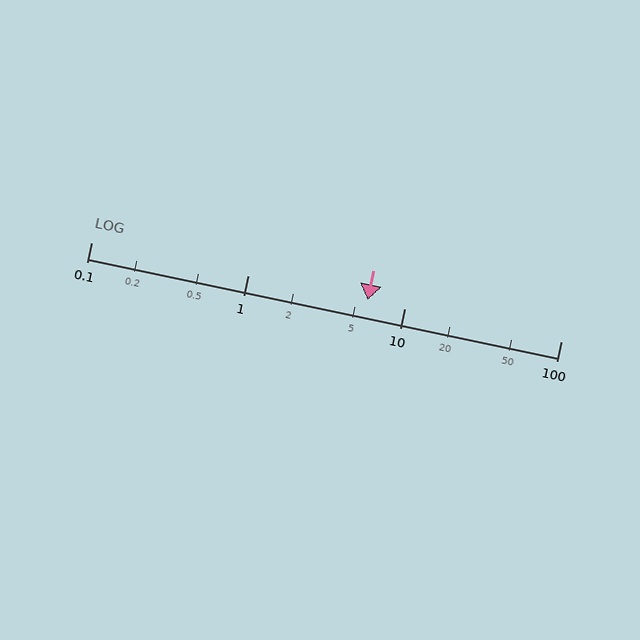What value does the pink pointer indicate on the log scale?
The pointer indicates approximately 5.8.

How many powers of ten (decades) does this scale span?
The scale spans 3 decades, from 0.1 to 100.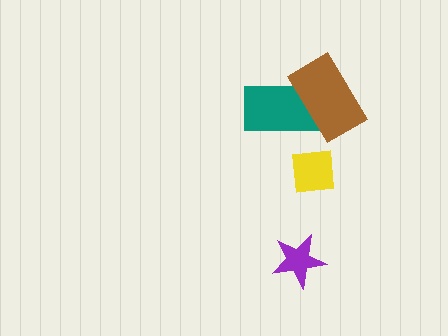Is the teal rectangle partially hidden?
Yes, it is partially covered by another shape.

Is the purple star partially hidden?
No, no other shape covers it.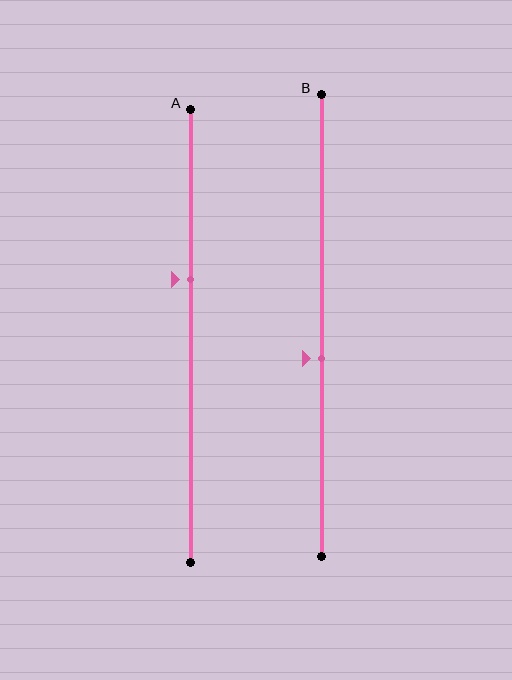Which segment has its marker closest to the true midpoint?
Segment B has its marker closest to the true midpoint.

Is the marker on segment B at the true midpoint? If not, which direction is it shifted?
No, the marker on segment B is shifted downward by about 7% of the segment length.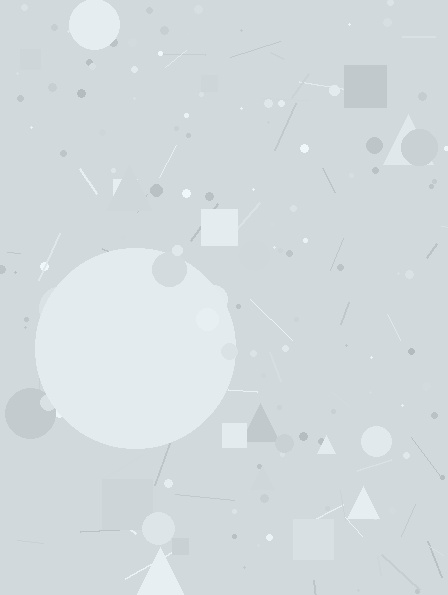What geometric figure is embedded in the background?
A circle is embedded in the background.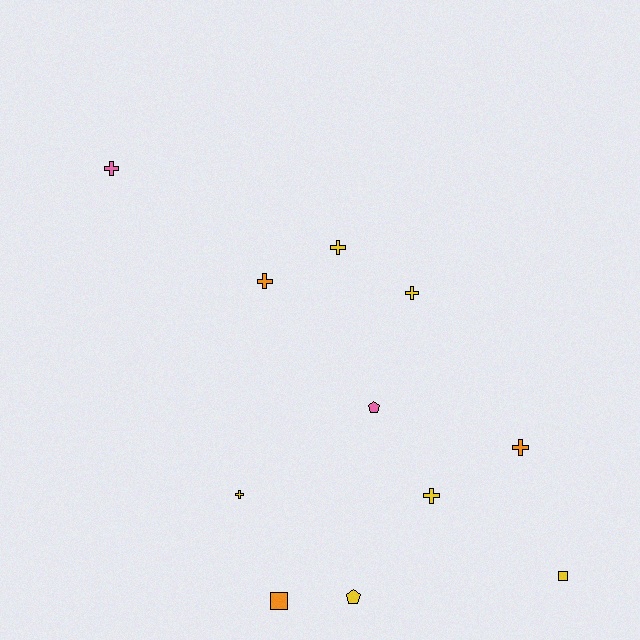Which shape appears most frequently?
Cross, with 7 objects.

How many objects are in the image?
There are 11 objects.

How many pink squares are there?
There are no pink squares.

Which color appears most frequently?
Yellow, with 6 objects.